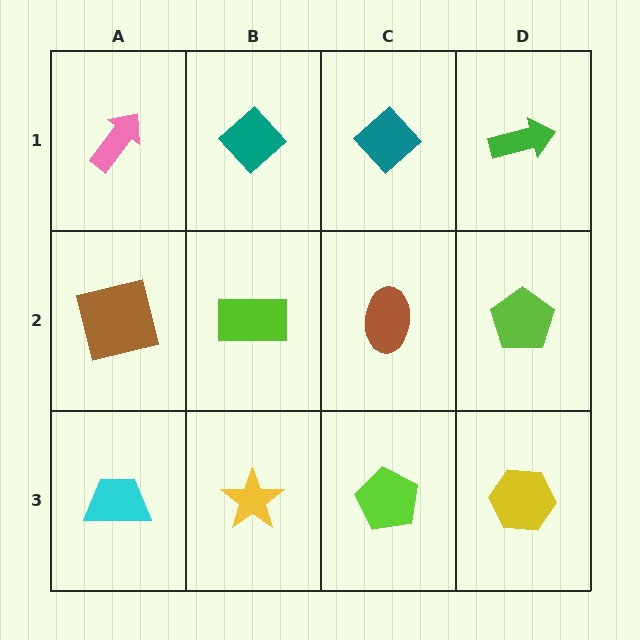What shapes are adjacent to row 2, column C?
A teal diamond (row 1, column C), a lime pentagon (row 3, column C), a lime rectangle (row 2, column B), a lime pentagon (row 2, column D).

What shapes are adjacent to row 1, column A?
A brown square (row 2, column A), a teal diamond (row 1, column B).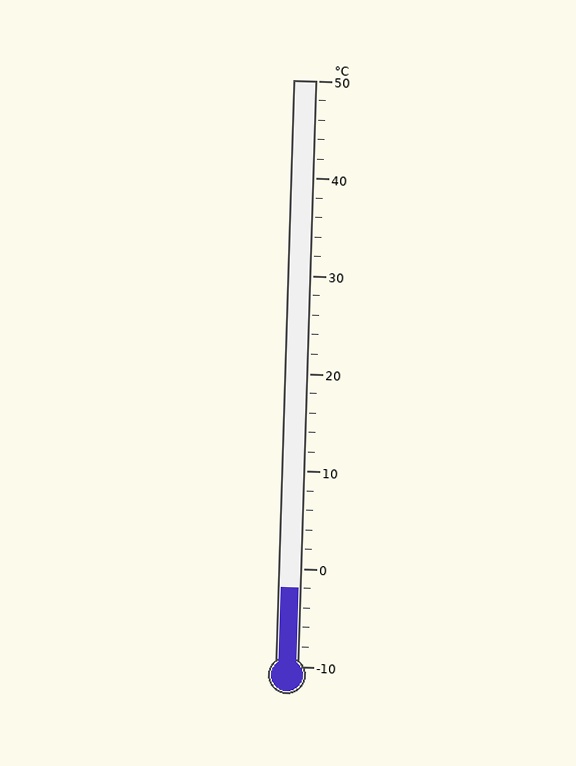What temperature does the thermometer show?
The thermometer shows approximately -2°C.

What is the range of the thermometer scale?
The thermometer scale ranges from -10°C to 50°C.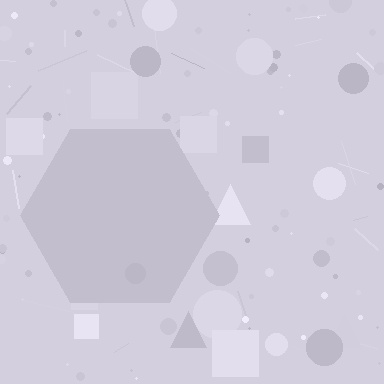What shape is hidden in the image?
A hexagon is hidden in the image.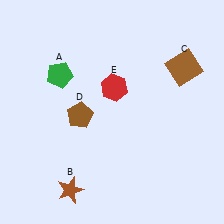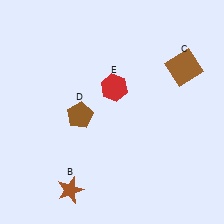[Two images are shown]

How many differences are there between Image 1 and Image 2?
There is 1 difference between the two images.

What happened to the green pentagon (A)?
The green pentagon (A) was removed in Image 2. It was in the top-left area of Image 1.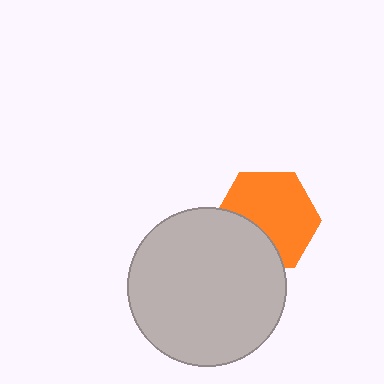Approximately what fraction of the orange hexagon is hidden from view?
Roughly 31% of the orange hexagon is hidden behind the light gray circle.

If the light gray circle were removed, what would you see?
You would see the complete orange hexagon.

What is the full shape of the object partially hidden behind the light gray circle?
The partially hidden object is an orange hexagon.